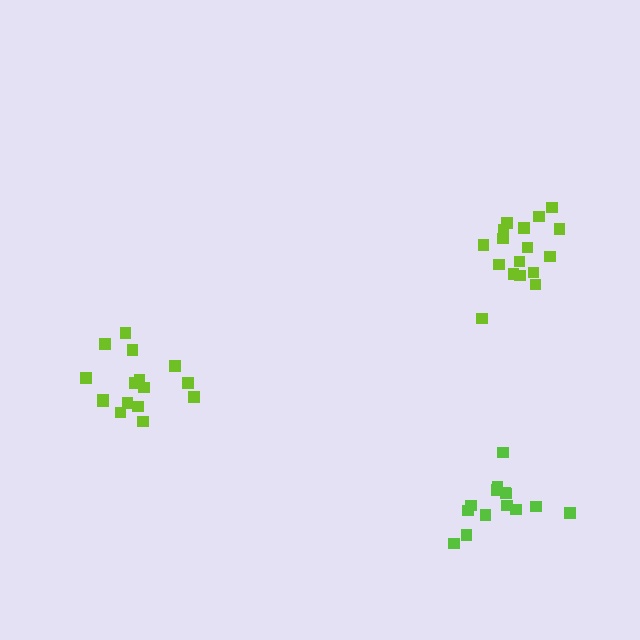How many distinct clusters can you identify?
There are 3 distinct clusters.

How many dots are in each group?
Group 1: 14 dots, Group 2: 17 dots, Group 3: 16 dots (47 total).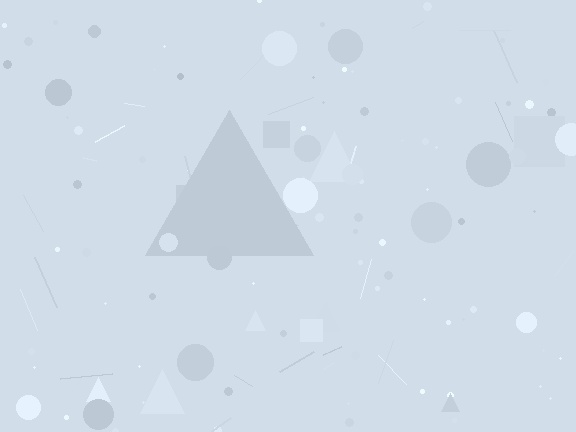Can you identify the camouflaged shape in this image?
The camouflaged shape is a triangle.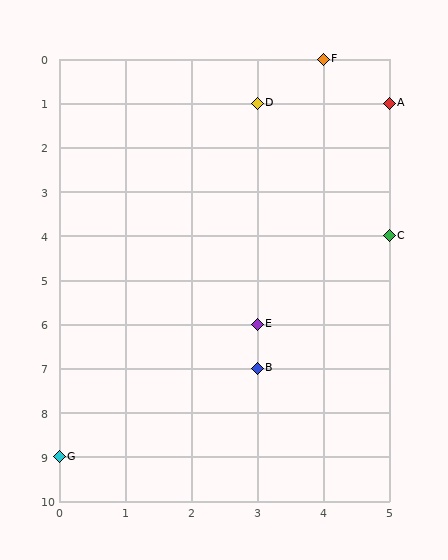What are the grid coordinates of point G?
Point G is at grid coordinates (0, 9).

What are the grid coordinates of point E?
Point E is at grid coordinates (3, 6).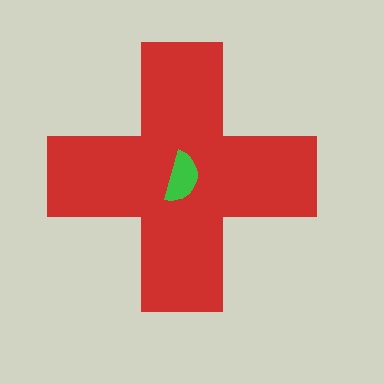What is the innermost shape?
The green semicircle.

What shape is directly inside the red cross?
The green semicircle.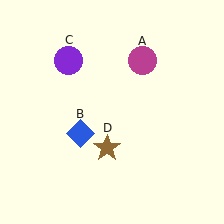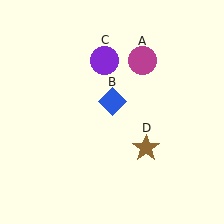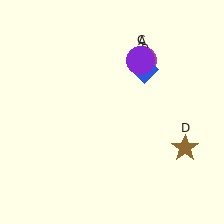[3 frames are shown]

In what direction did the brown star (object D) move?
The brown star (object D) moved right.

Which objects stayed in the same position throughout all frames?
Magenta circle (object A) remained stationary.